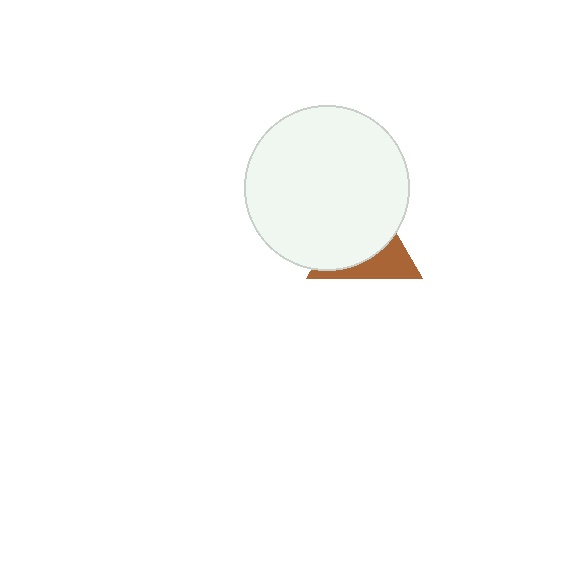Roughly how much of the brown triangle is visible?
A small part of it is visible (roughly 36%).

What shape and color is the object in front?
The object in front is a white circle.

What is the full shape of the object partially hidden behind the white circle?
The partially hidden object is a brown triangle.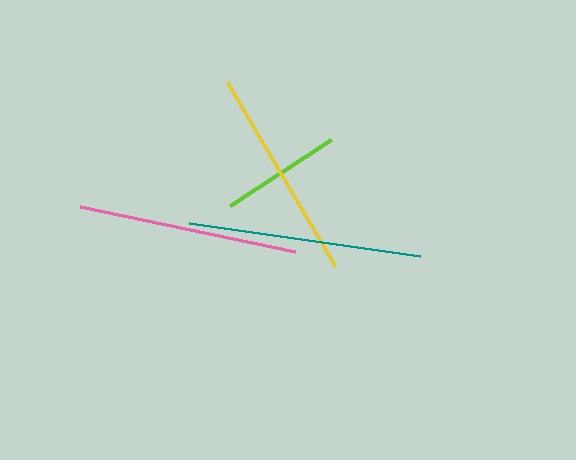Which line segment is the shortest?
The lime line is the shortest at approximately 121 pixels.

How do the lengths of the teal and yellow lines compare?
The teal and yellow lines are approximately the same length.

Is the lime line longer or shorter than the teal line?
The teal line is longer than the lime line.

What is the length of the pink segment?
The pink segment is approximately 220 pixels long.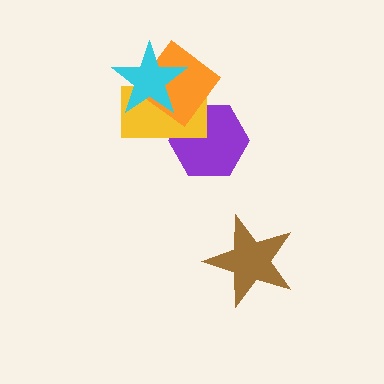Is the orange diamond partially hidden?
Yes, it is partially covered by another shape.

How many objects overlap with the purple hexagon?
2 objects overlap with the purple hexagon.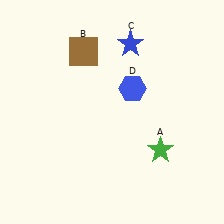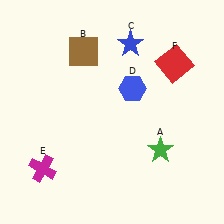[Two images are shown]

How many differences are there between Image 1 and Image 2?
There are 2 differences between the two images.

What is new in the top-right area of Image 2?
A red square (F) was added in the top-right area of Image 2.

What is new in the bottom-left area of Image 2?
A magenta cross (E) was added in the bottom-left area of Image 2.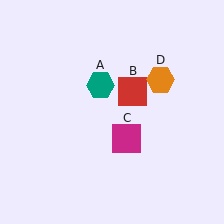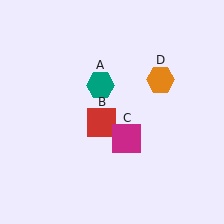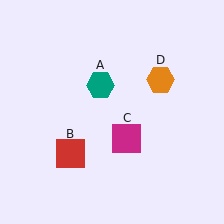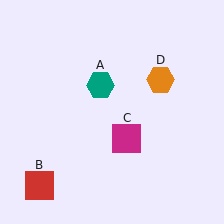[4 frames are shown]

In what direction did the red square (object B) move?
The red square (object B) moved down and to the left.